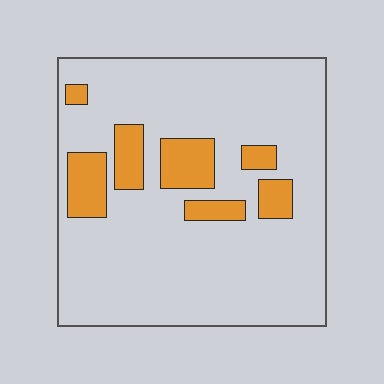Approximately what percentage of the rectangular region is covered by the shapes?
Approximately 15%.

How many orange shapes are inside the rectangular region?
7.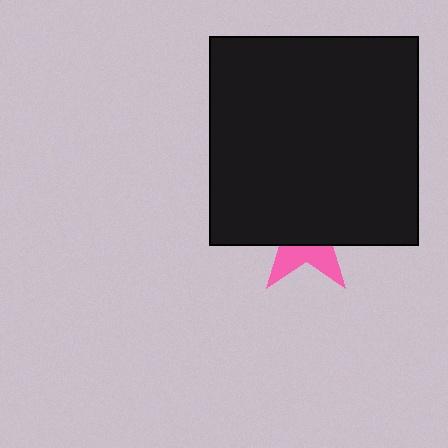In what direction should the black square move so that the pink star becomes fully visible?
The black square should move up. That is the shortest direction to clear the overlap and leave the pink star fully visible.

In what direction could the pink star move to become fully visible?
The pink star could move down. That would shift it out from behind the black square entirely.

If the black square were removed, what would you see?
You would see the complete pink star.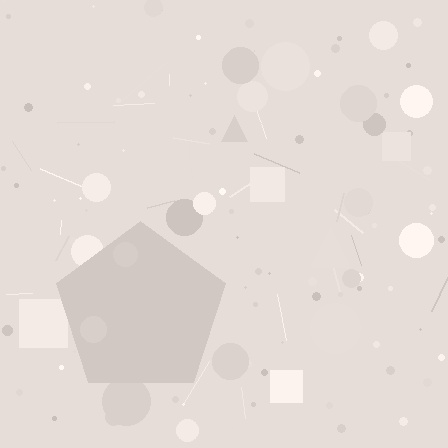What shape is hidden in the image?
A pentagon is hidden in the image.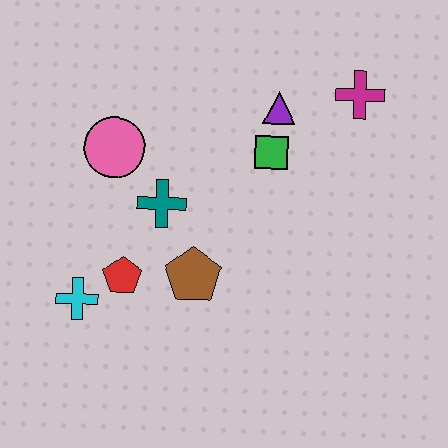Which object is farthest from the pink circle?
The magenta cross is farthest from the pink circle.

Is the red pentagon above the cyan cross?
Yes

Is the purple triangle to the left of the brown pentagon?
No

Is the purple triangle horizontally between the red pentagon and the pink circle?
No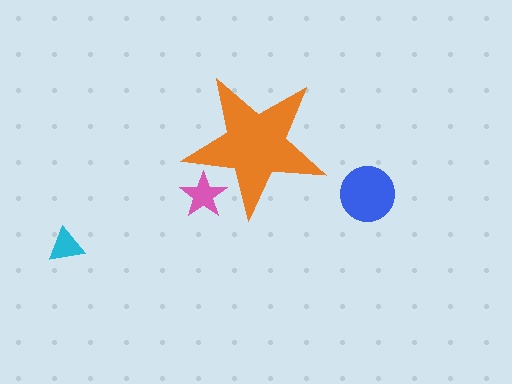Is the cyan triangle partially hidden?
No, the cyan triangle is fully visible.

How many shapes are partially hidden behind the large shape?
1 shape is partially hidden.